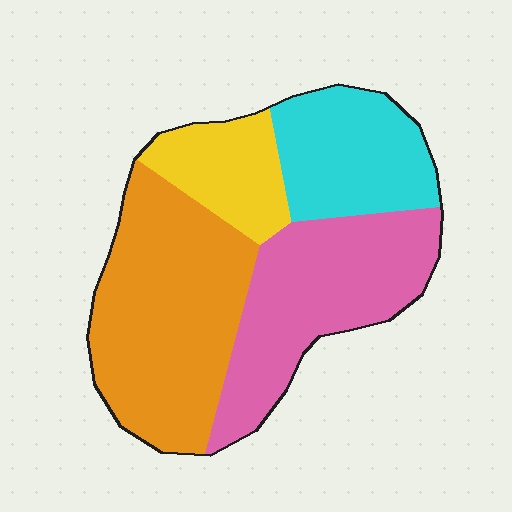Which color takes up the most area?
Orange, at roughly 35%.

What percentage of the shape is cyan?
Cyan covers roughly 20% of the shape.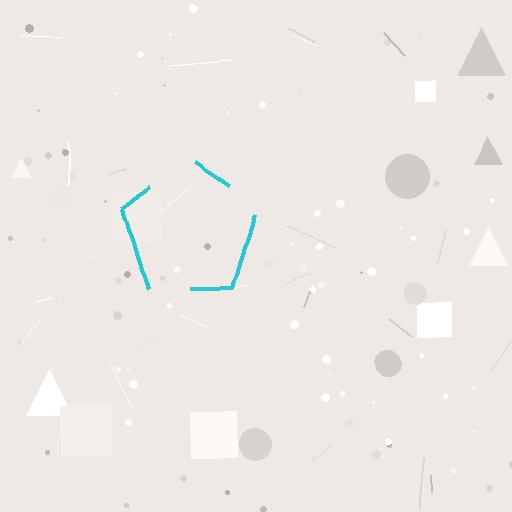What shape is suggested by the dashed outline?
The dashed outline suggests a pentagon.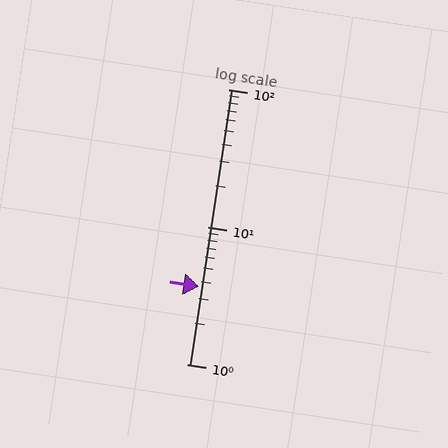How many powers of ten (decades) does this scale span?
The scale spans 2 decades, from 1 to 100.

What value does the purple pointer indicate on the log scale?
The pointer indicates approximately 3.7.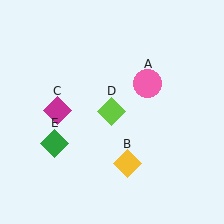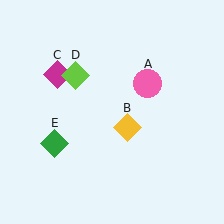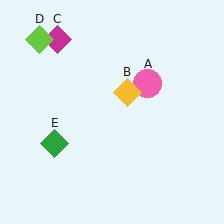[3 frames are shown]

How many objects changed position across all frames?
3 objects changed position: yellow diamond (object B), magenta diamond (object C), lime diamond (object D).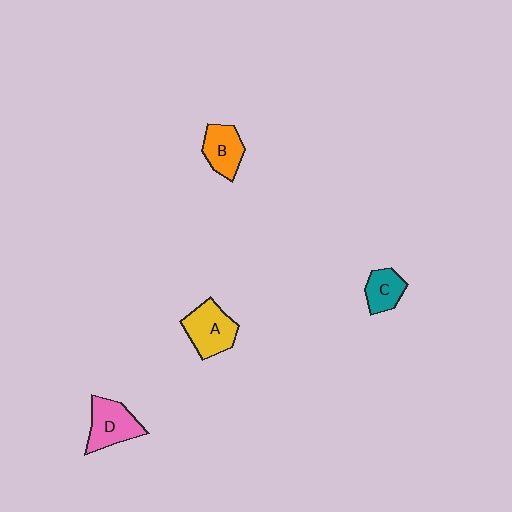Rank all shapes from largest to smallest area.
From largest to smallest: A (yellow), D (pink), B (orange), C (teal).